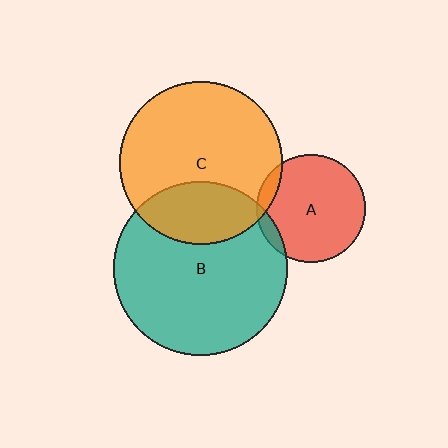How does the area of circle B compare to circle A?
Approximately 2.6 times.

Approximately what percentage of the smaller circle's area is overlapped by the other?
Approximately 5%.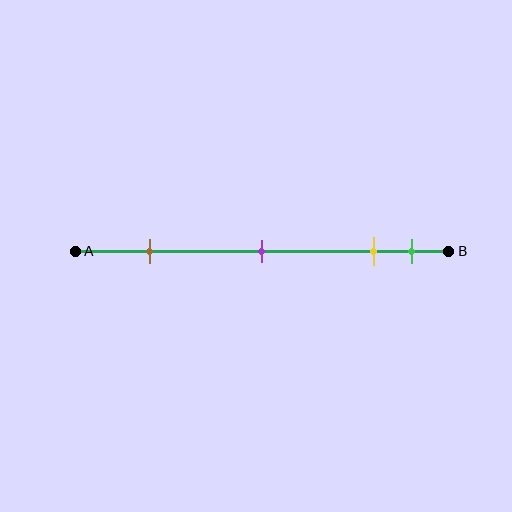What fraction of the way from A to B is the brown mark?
The brown mark is approximately 20% (0.2) of the way from A to B.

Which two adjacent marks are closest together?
The yellow and green marks are the closest adjacent pair.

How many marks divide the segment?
There are 4 marks dividing the segment.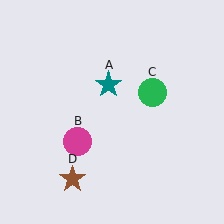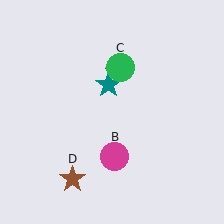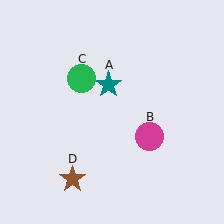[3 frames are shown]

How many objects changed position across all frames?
2 objects changed position: magenta circle (object B), green circle (object C).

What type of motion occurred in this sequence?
The magenta circle (object B), green circle (object C) rotated counterclockwise around the center of the scene.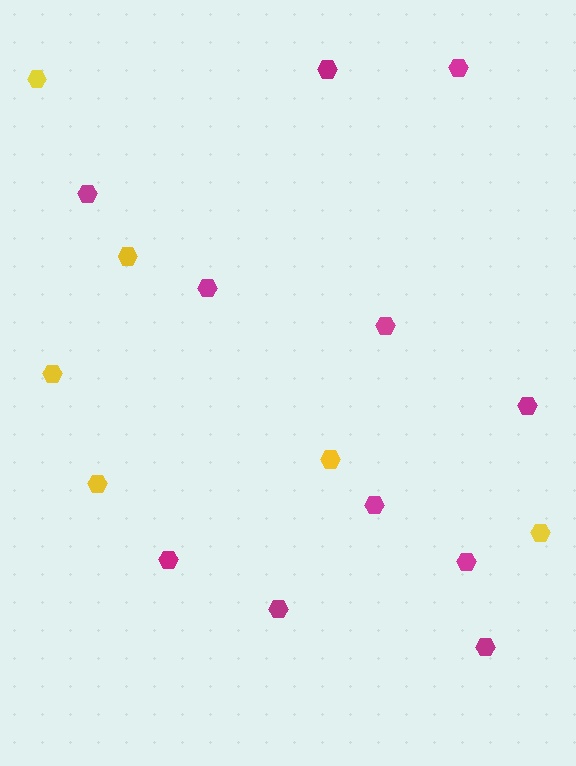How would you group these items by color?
There are 2 groups: one group of magenta hexagons (11) and one group of yellow hexagons (6).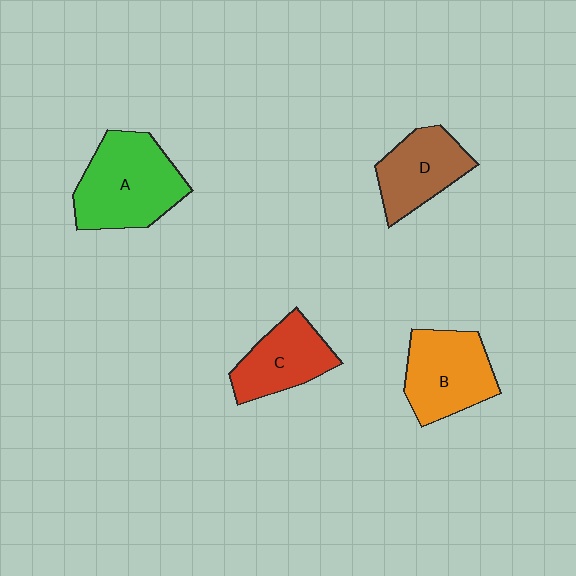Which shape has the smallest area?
Shape C (red).